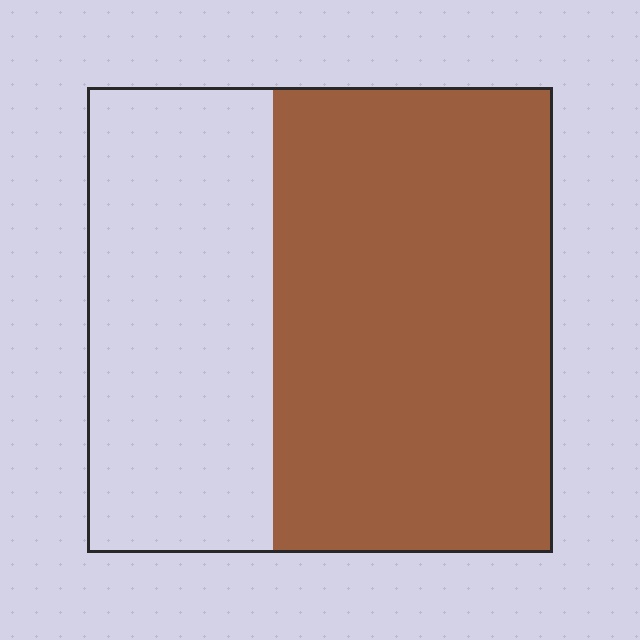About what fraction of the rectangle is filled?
About three fifths (3/5).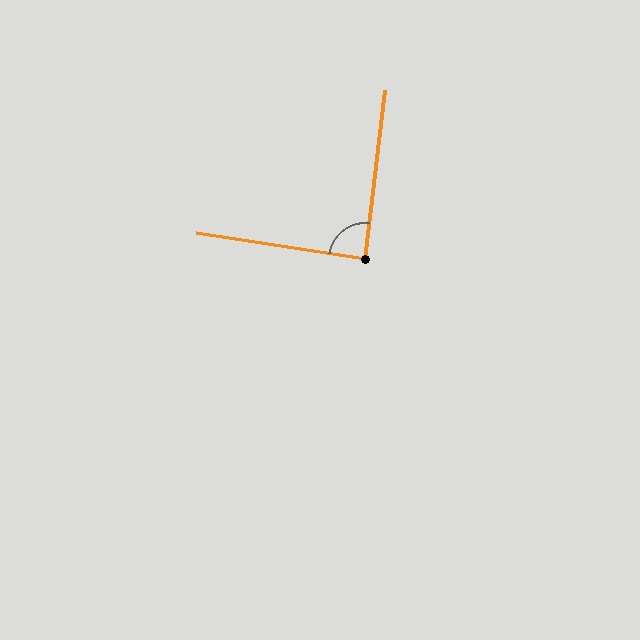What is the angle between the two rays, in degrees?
Approximately 88 degrees.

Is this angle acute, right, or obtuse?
It is approximately a right angle.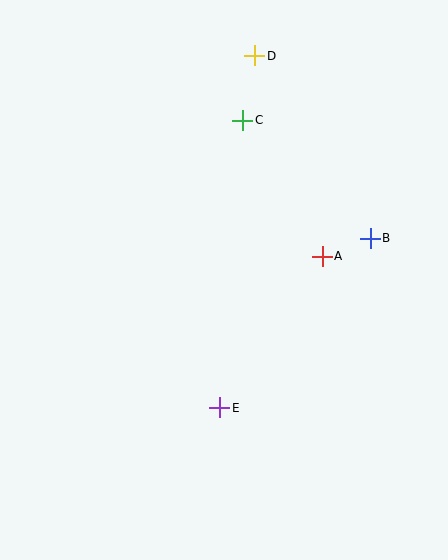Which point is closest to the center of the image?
Point A at (322, 256) is closest to the center.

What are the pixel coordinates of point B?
Point B is at (370, 238).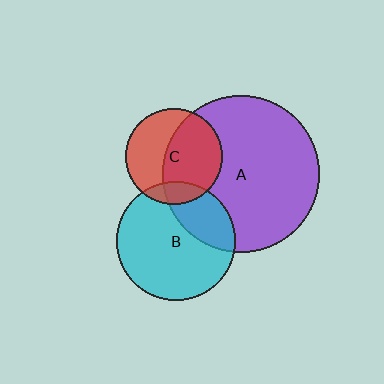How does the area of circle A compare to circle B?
Approximately 1.7 times.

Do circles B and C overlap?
Yes.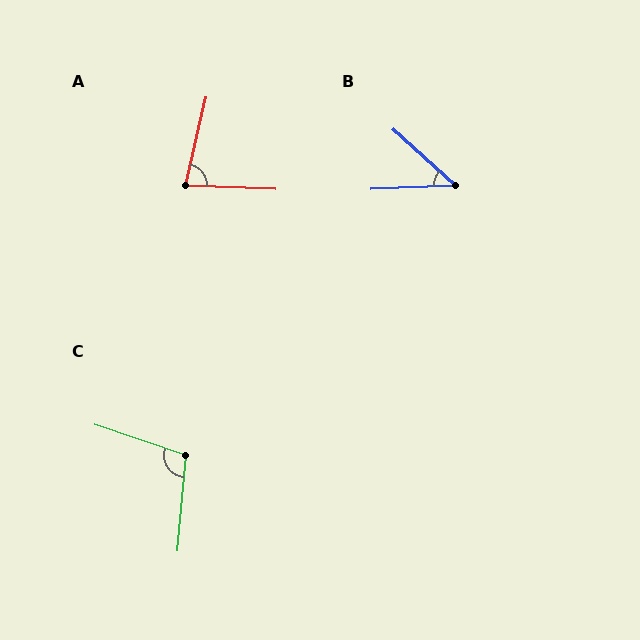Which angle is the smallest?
B, at approximately 44 degrees.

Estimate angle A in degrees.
Approximately 79 degrees.